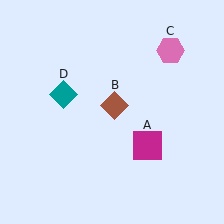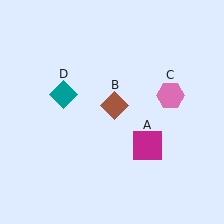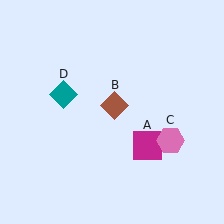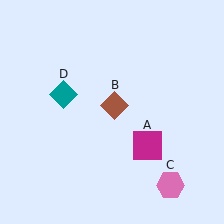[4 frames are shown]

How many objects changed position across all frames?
1 object changed position: pink hexagon (object C).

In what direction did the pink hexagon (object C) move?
The pink hexagon (object C) moved down.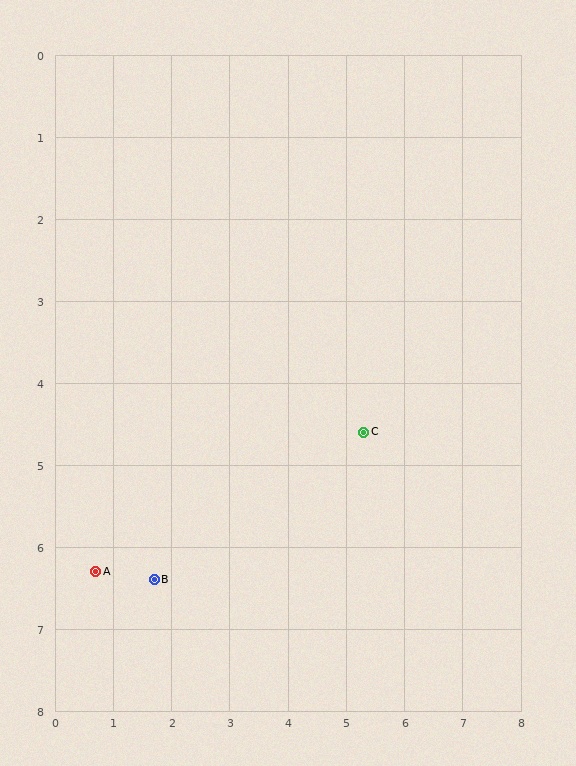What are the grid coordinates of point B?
Point B is at approximately (1.7, 6.4).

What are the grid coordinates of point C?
Point C is at approximately (5.3, 4.6).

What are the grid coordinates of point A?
Point A is at approximately (0.7, 6.3).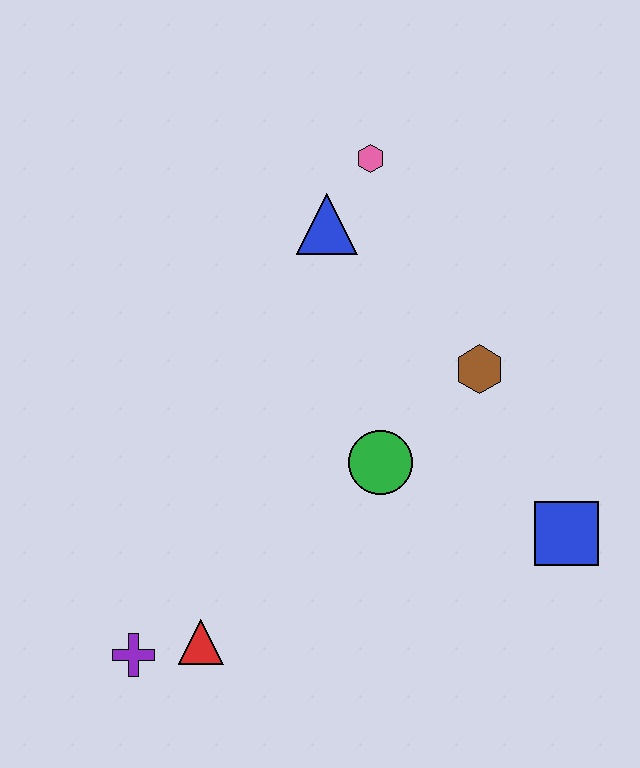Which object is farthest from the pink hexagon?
The purple cross is farthest from the pink hexagon.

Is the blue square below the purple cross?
No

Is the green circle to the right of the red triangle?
Yes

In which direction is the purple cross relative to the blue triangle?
The purple cross is below the blue triangle.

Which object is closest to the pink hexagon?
The blue triangle is closest to the pink hexagon.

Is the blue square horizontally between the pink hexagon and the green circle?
No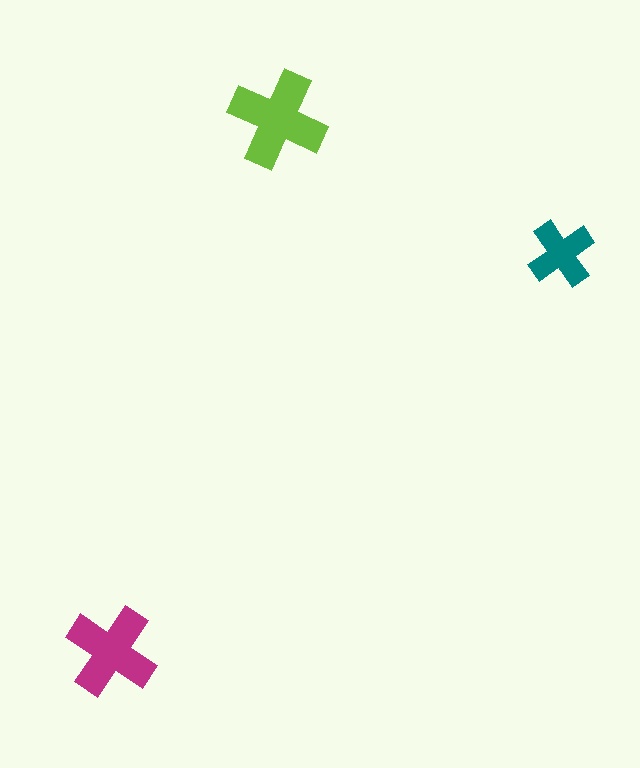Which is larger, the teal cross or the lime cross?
The lime one.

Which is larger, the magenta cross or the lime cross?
The lime one.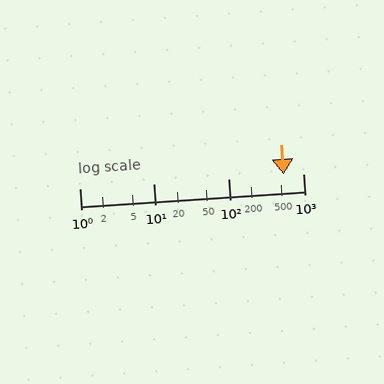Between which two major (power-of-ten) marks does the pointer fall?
The pointer is between 100 and 1000.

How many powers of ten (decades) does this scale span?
The scale spans 3 decades, from 1 to 1000.